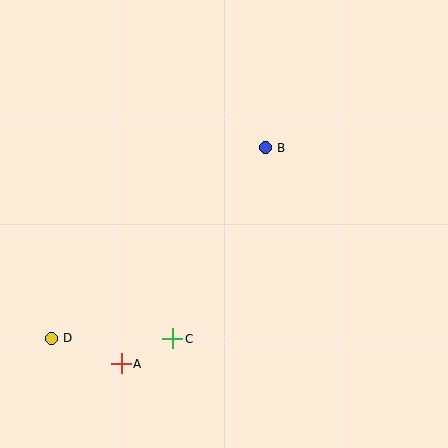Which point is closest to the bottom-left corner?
Point D is closest to the bottom-left corner.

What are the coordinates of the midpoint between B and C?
The midpoint between B and C is at (219, 243).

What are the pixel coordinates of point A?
Point A is at (121, 364).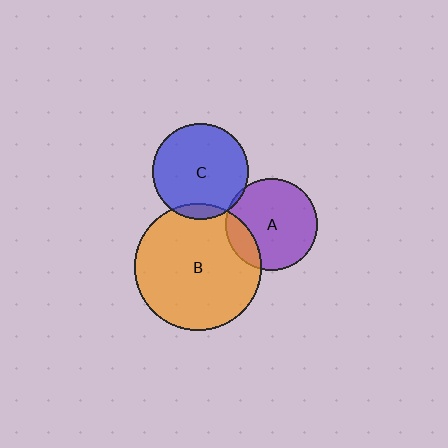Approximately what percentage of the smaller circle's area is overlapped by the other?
Approximately 15%.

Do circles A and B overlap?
Yes.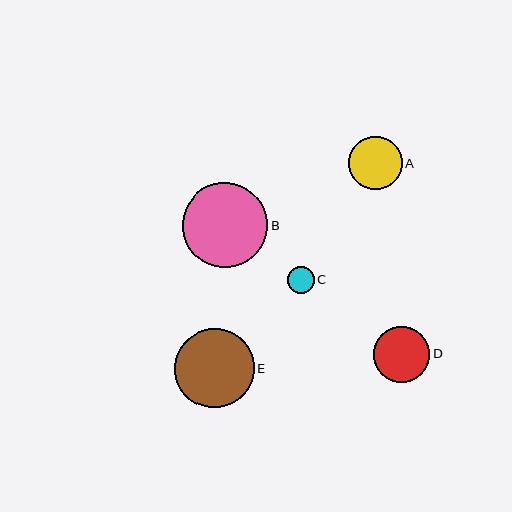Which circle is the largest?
Circle B is the largest with a size of approximately 86 pixels.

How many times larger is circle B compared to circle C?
Circle B is approximately 3.2 times the size of circle C.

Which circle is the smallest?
Circle C is the smallest with a size of approximately 27 pixels.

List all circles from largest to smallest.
From largest to smallest: B, E, D, A, C.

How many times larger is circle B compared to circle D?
Circle B is approximately 1.5 times the size of circle D.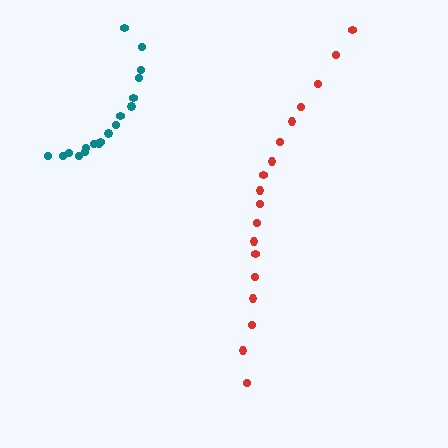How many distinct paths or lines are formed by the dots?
There are 2 distinct paths.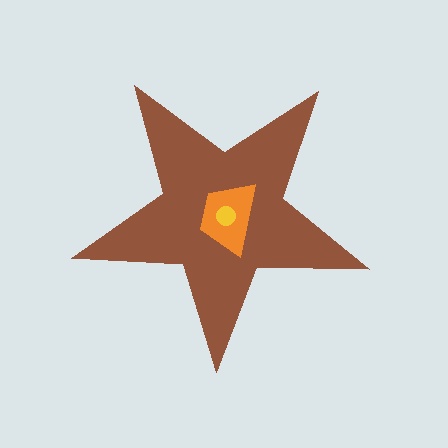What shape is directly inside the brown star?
The orange trapezoid.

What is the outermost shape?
The brown star.